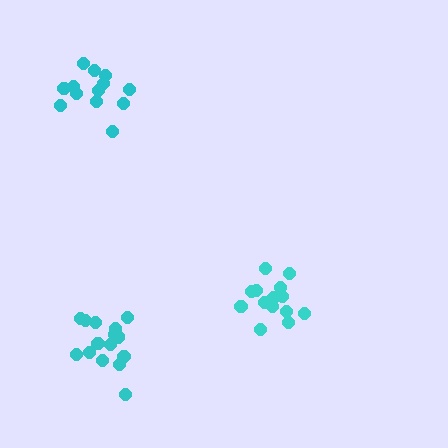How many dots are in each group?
Group 1: 14 dots, Group 2: 15 dots, Group 3: 13 dots (42 total).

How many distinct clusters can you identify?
There are 3 distinct clusters.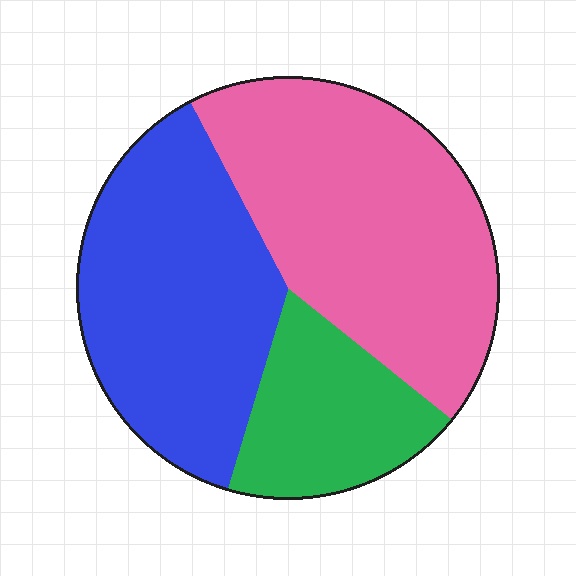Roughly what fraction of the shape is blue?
Blue covers about 40% of the shape.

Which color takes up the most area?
Pink, at roughly 45%.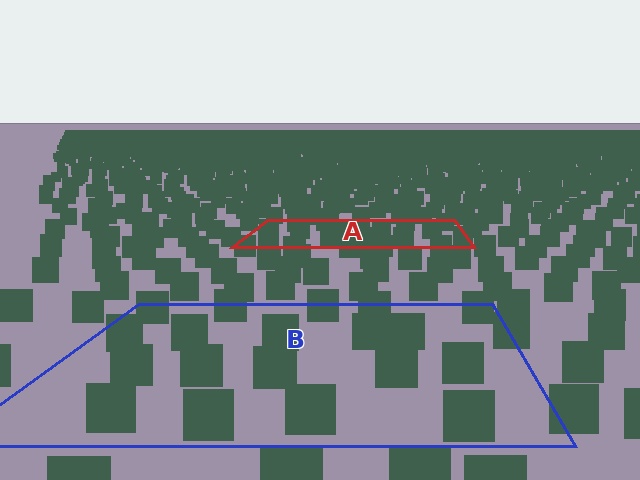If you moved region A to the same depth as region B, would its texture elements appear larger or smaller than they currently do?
They would appear larger. At a closer depth, the same texture elements are projected at a bigger on-screen size.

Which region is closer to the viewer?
Region B is closer. The texture elements there are larger and more spread out.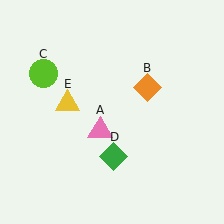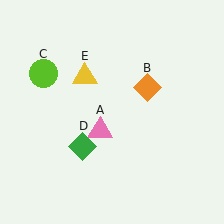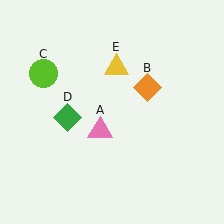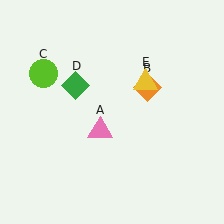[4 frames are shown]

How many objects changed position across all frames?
2 objects changed position: green diamond (object D), yellow triangle (object E).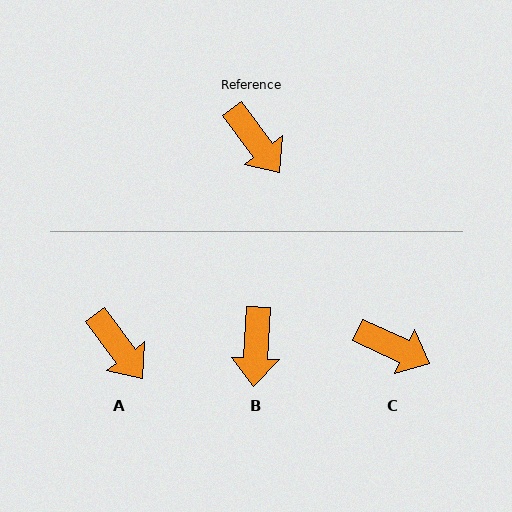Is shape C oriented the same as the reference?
No, it is off by about 28 degrees.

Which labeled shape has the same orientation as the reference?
A.